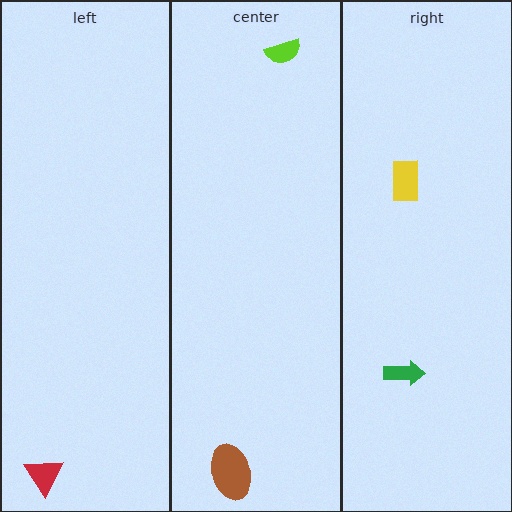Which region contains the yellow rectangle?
The right region.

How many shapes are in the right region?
2.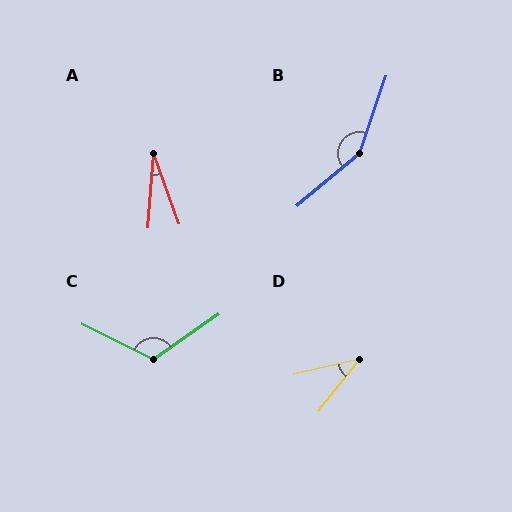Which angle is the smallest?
A, at approximately 24 degrees.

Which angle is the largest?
B, at approximately 149 degrees.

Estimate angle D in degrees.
Approximately 38 degrees.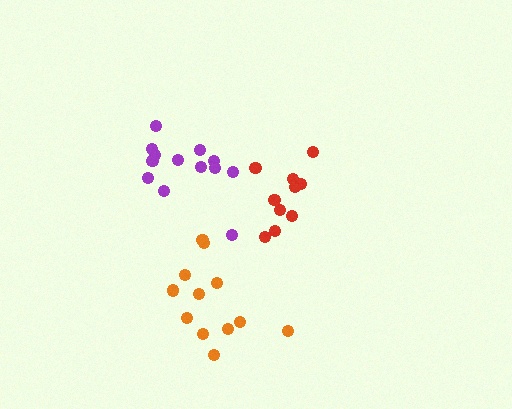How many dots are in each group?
Group 1: 10 dots, Group 2: 13 dots, Group 3: 12 dots (35 total).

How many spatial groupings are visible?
There are 3 spatial groupings.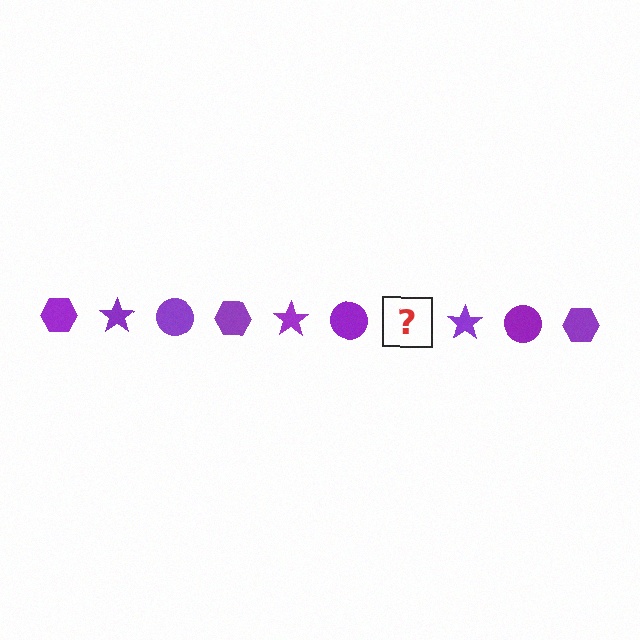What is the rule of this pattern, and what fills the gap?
The rule is that the pattern cycles through hexagon, star, circle shapes in purple. The gap should be filled with a purple hexagon.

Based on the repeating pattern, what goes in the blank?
The blank should be a purple hexagon.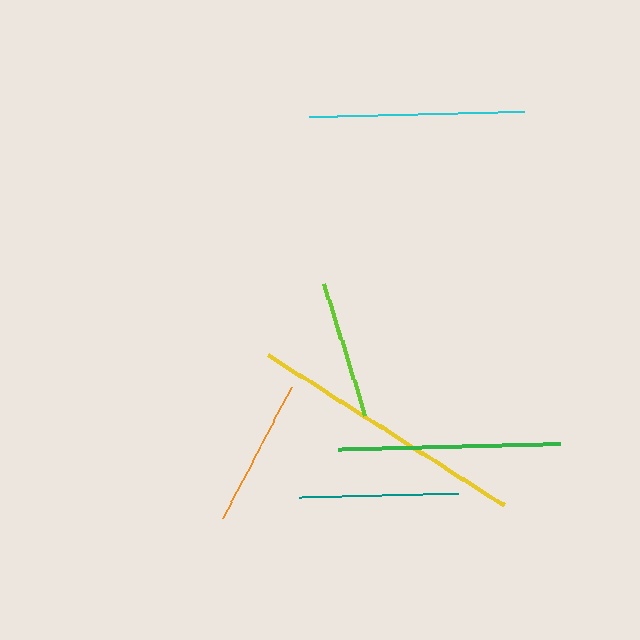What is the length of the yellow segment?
The yellow segment is approximately 279 pixels long.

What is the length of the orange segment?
The orange segment is approximately 149 pixels long.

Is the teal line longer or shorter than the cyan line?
The cyan line is longer than the teal line.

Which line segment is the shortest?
The lime line is the shortest at approximately 138 pixels.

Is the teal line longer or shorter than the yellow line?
The yellow line is longer than the teal line.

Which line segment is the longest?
The yellow line is the longest at approximately 279 pixels.